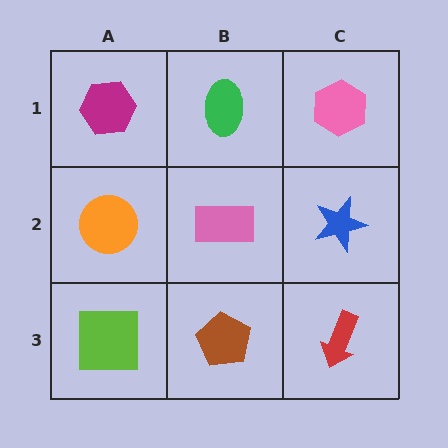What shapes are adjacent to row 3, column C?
A blue star (row 2, column C), a brown pentagon (row 3, column B).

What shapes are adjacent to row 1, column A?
An orange circle (row 2, column A), a green ellipse (row 1, column B).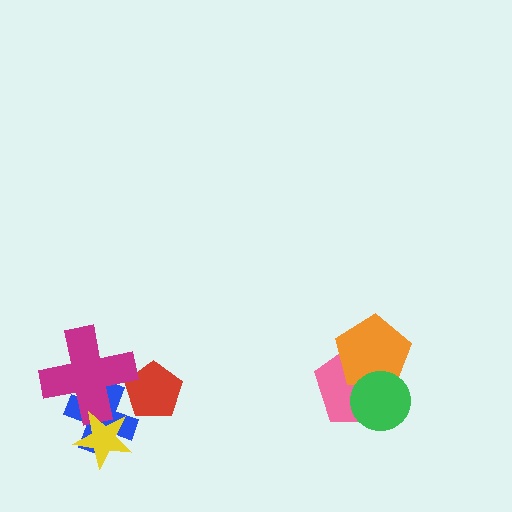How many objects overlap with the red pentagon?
2 objects overlap with the red pentagon.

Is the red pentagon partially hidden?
Yes, it is partially covered by another shape.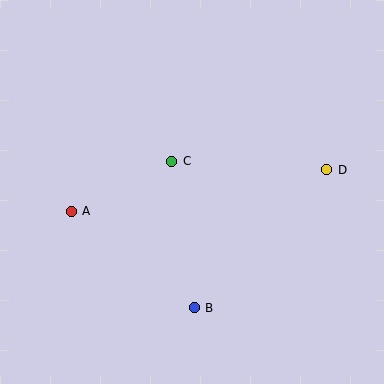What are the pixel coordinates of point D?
Point D is at (327, 170).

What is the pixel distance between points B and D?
The distance between B and D is 191 pixels.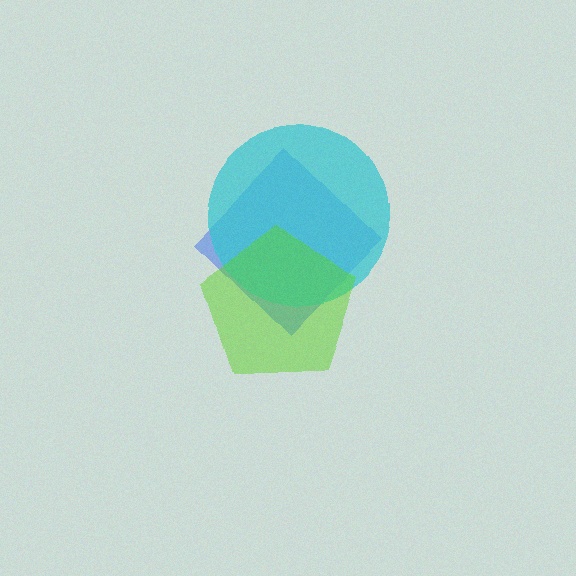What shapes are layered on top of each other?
The layered shapes are: a blue diamond, a cyan circle, a lime pentagon.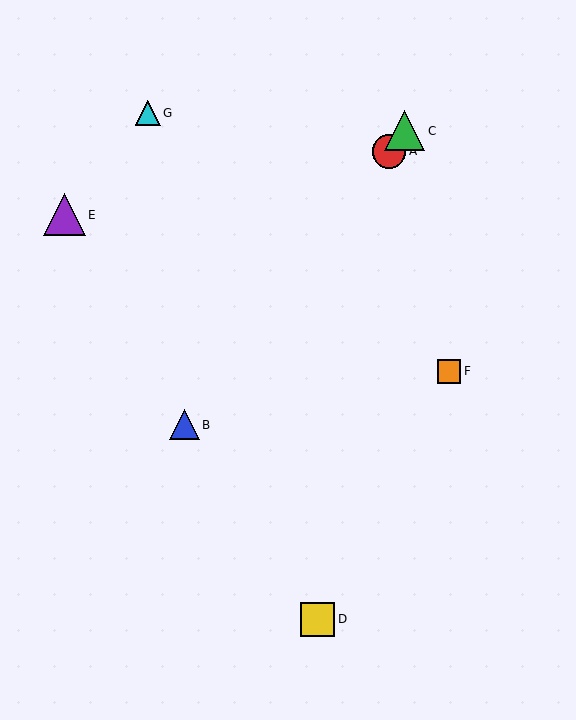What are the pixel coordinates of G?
Object G is at (148, 113).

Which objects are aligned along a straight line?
Objects A, B, C are aligned along a straight line.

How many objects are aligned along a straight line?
3 objects (A, B, C) are aligned along a straight line.